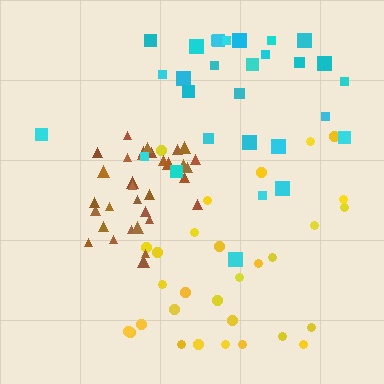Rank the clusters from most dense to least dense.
brown, yellow, cyan.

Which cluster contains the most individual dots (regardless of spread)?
Brown (33).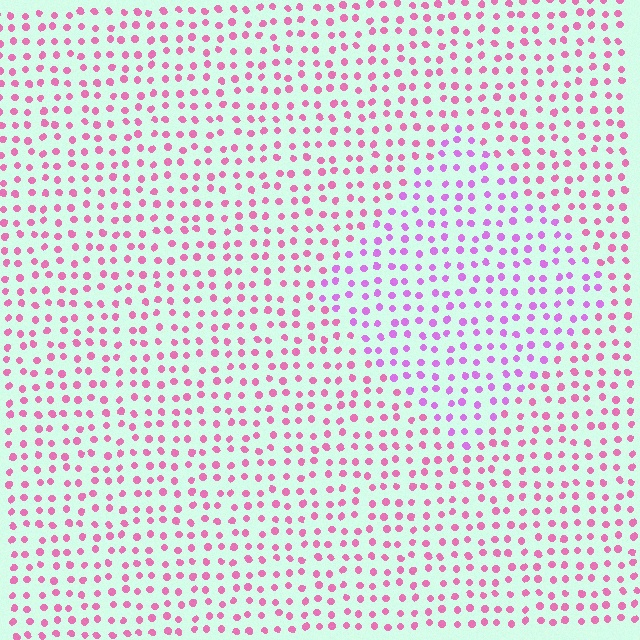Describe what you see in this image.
The image is filled with small pink elements in a uniform arrangement. A diamond-shaped region is visible where the elements are tinted to a slightly different hue, forming a subtle color boundary.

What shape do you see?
I see a diamond.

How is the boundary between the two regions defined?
The boundary is defined purely by a slight shift in hue (about 33 degrees). Spacing, size, and orientation are identical on both sides.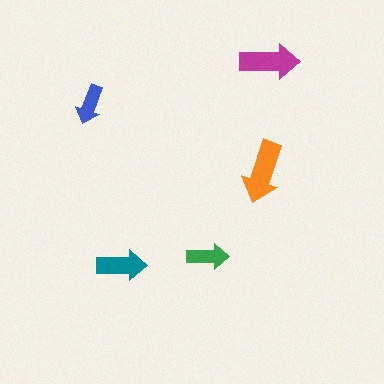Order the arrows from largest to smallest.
the orange one, the magenta one, the teal one, the green one, the blue one.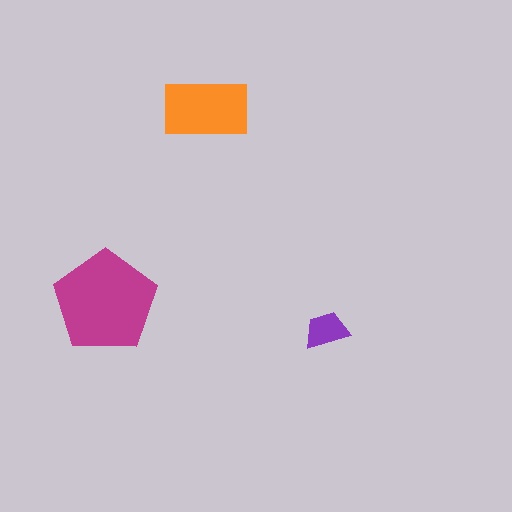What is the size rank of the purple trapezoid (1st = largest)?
3rd.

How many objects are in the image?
There are 3 objects in the image.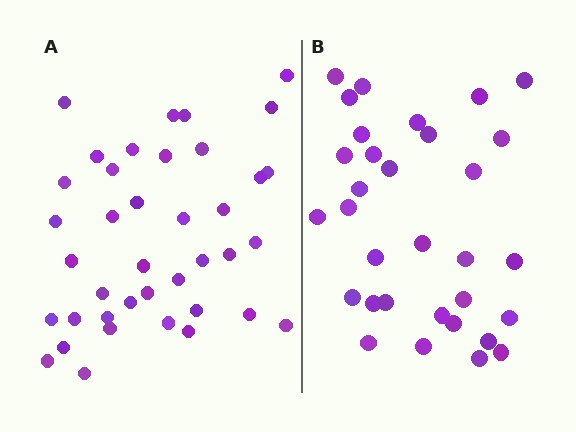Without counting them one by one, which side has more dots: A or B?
Region A (the left region) has more dots.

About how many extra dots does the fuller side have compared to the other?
Region A has roughly 8 or so more dots than region B.